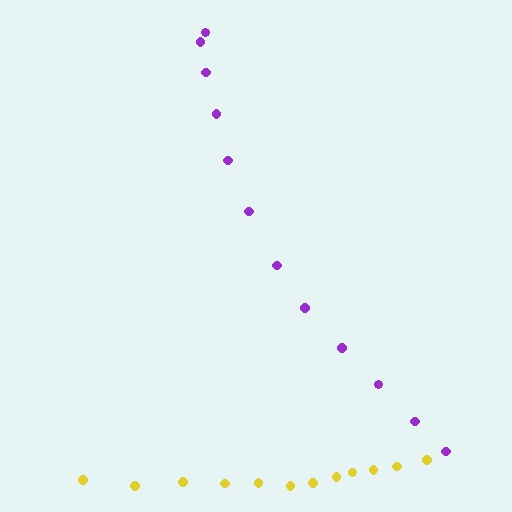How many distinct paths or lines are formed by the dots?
There are 2 distinct paths.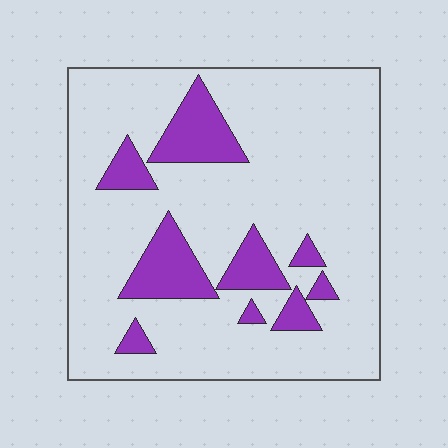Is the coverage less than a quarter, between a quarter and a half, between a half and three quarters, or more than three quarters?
Less than a quarter.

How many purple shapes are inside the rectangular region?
9.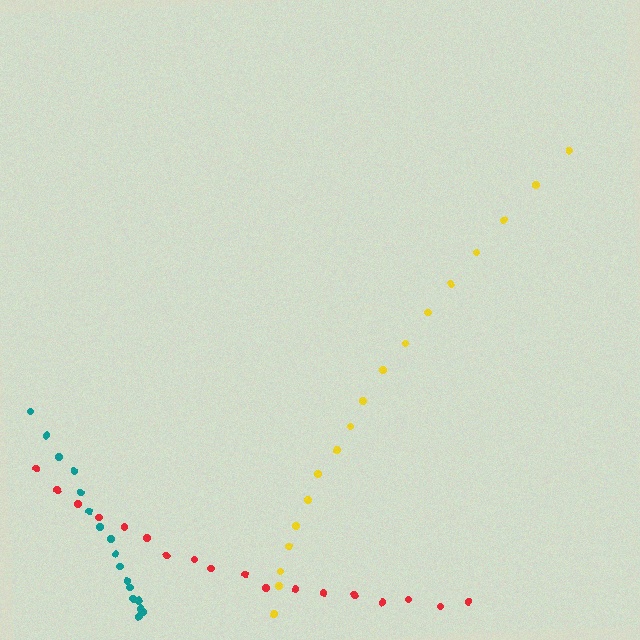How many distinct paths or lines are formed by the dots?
There are 3 distinct paths.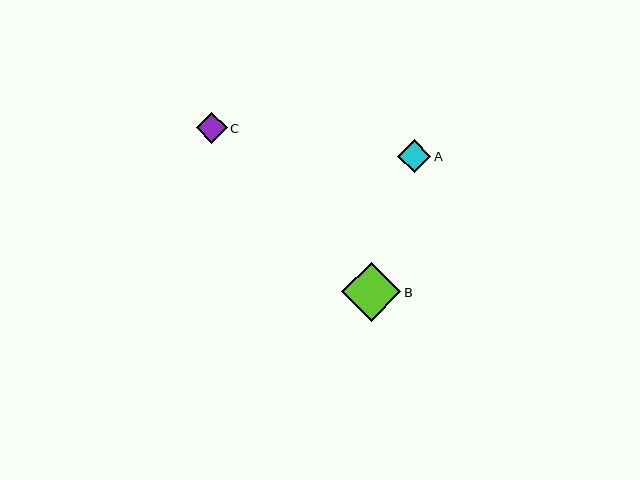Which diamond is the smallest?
Diamond C is the smallest with a size of approximately 31 pixels.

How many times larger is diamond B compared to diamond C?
Diamond B is approximately 1.9 times the size of diamond C.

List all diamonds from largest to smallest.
From largest to smallest: B, A, C.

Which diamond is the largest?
Diamond B is the largest with a size of approximately 59 pixels.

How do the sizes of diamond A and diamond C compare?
Diamond A and diamond C are approximately the same size.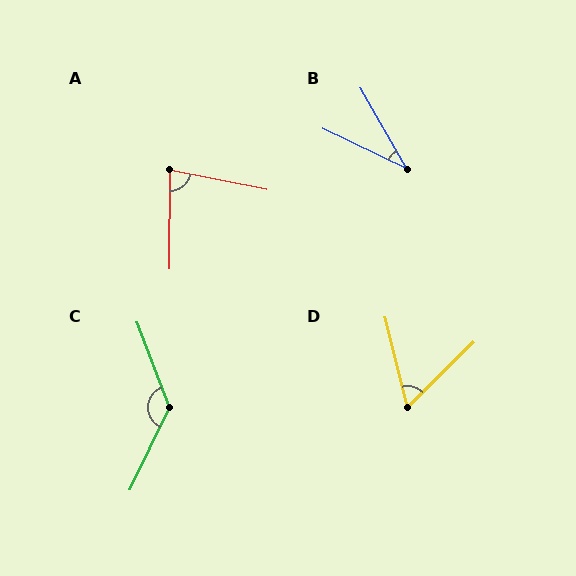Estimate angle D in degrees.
Approximately 60 degrees.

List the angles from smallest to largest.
B (35°), D (60°), A (79°), C (133°).